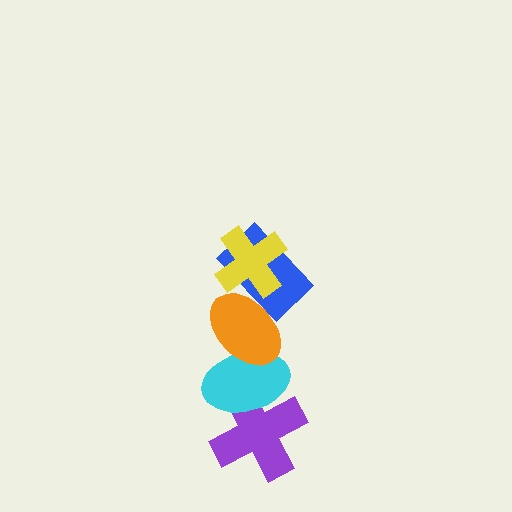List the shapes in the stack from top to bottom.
From top to bottom: the yellow cross, the blue rectangle, the orange ellipse, the cyan ellipse, the purple cross.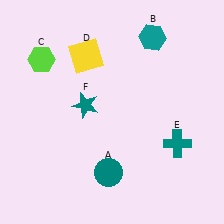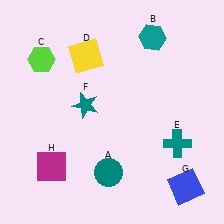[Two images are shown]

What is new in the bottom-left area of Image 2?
A magenta square (H) was added in the bottom-left area of Image 2.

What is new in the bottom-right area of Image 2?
A blue square (G) was added in the bottom-right area of Image 2.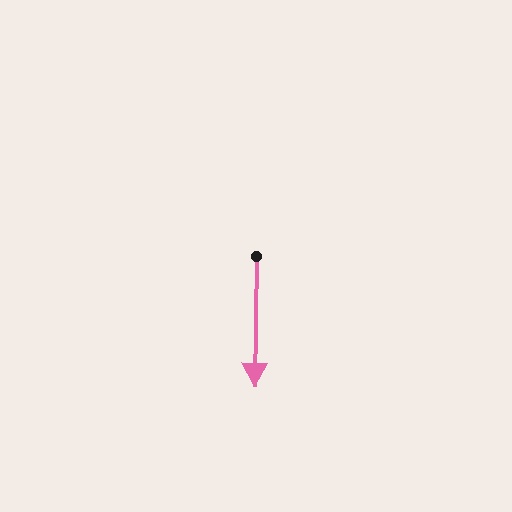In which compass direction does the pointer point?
South.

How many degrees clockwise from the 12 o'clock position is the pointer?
Approximately 181 degrees.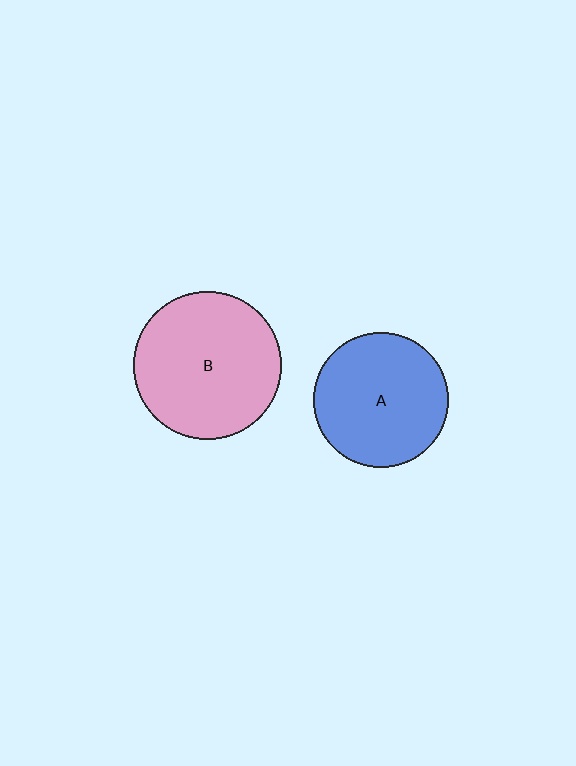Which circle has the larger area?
Circle B (pink).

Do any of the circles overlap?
No, none of the circles overlap.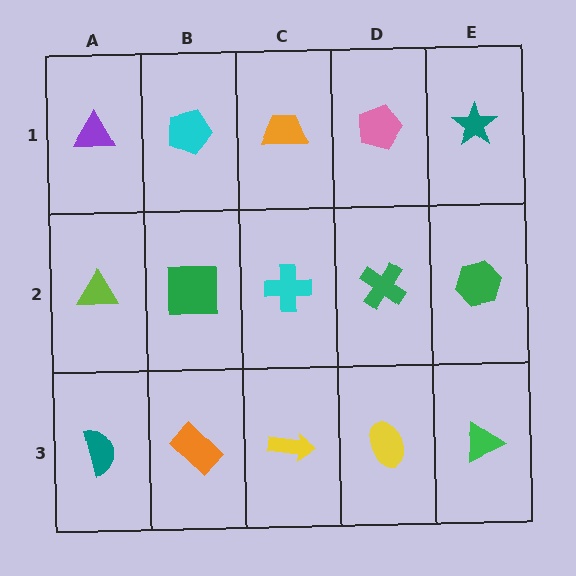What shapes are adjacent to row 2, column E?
A teal star (row 1, column E), a green triangle (row 3, column E), a green cross (row 2, column D).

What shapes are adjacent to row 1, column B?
A green square (row 2, column B), a purple triangle (row 1, column A), an orange trapezoid (row 1, column C).